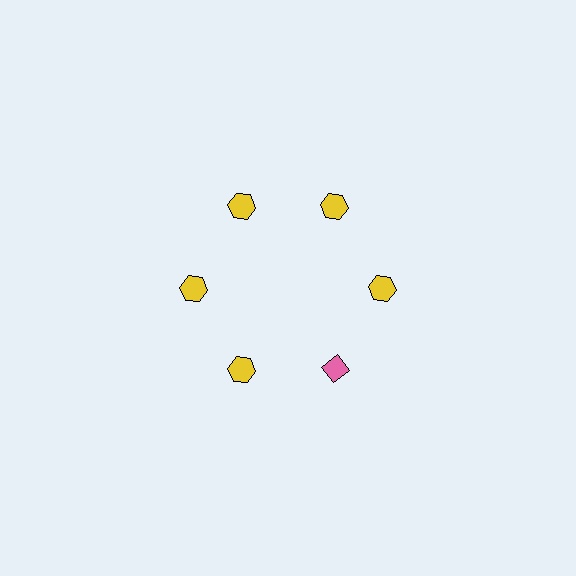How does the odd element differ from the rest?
It differs in both color (pink instead of yellow) and shape (diamond instead of hexagon).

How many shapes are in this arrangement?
There are 6 shapes arranged in a ring pattern.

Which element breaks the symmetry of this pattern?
The pink diamond at roughly the 5 o'clock position breaks the symmetry. All other shapes are yellow hexagons.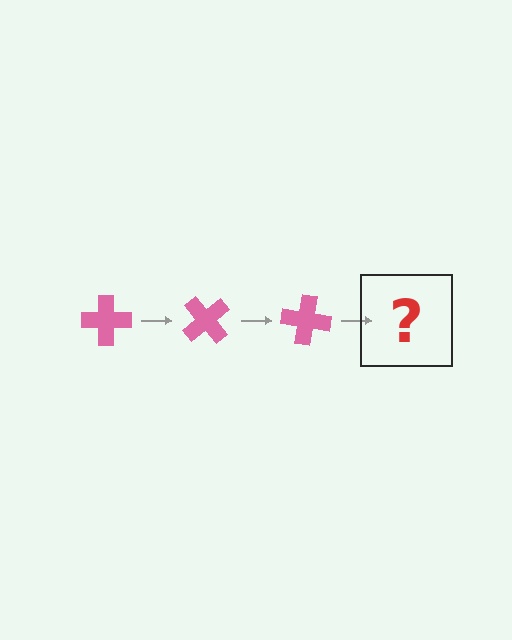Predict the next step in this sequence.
The next step is a pink cross rotated 150 degrees.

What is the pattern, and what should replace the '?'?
The pattern is that the cross rotates 50 degrees each step. The '?' should be a pink cross rotated 150 degrees.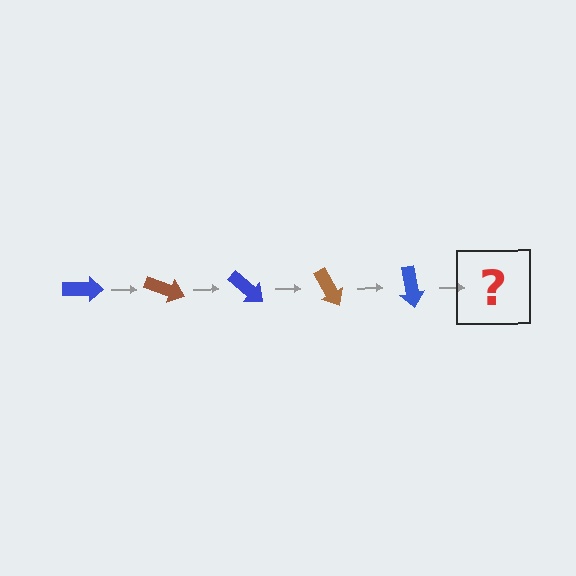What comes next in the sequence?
The next element should be a brown arrow, rotated 100 degrees from the start.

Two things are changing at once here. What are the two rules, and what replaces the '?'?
The two rules are that it rotates 20 degrees each step and the color cycles through blue and brown. The '?' should be a brown arrow, rotated 100 degrees from the start.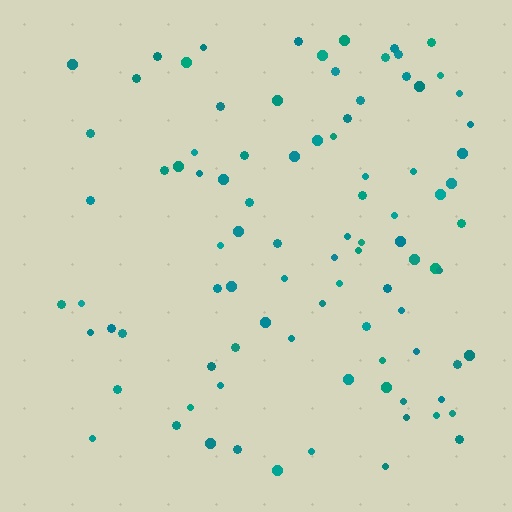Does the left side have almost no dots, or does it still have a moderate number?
Still a moderate number, just noticeably fewer than the right.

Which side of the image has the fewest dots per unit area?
The left.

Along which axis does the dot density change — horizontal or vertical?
Horizontal.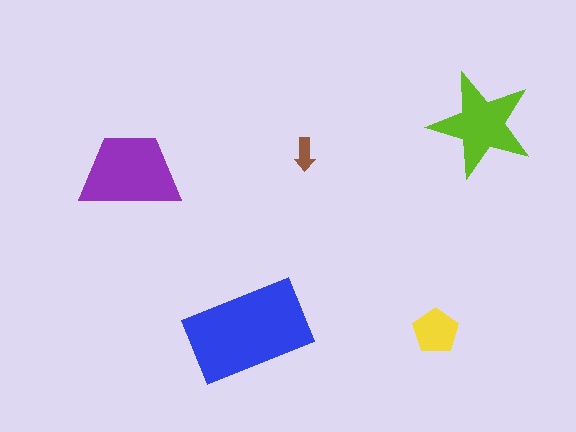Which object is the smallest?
The brown arrow.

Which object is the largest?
The blue rectangle.